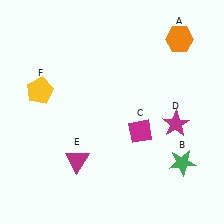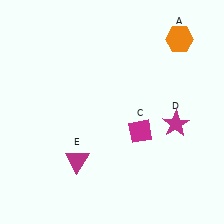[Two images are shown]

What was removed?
The yellow pentagon (F), the green star (B) were removed in Image 2.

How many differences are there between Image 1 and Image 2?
There are 2 differences between the two images.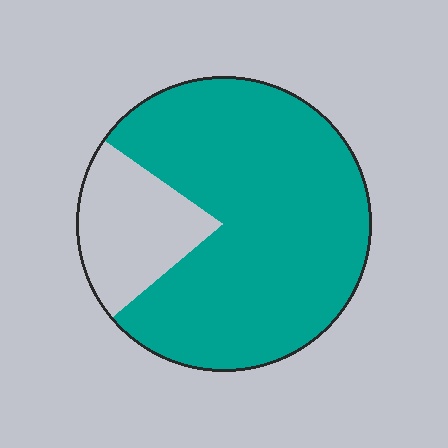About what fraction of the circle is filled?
About four fifths (4/5).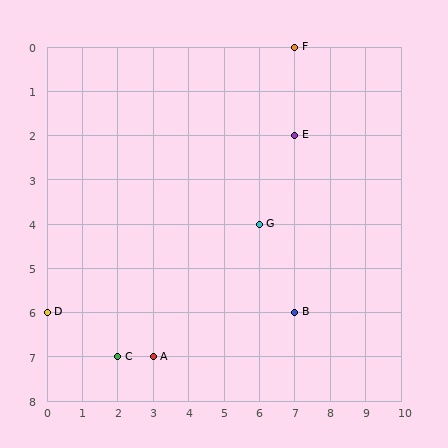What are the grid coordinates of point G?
Point G is at grid coordinates (6, 4).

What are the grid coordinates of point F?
Point F is at grid coordinates (7, 0).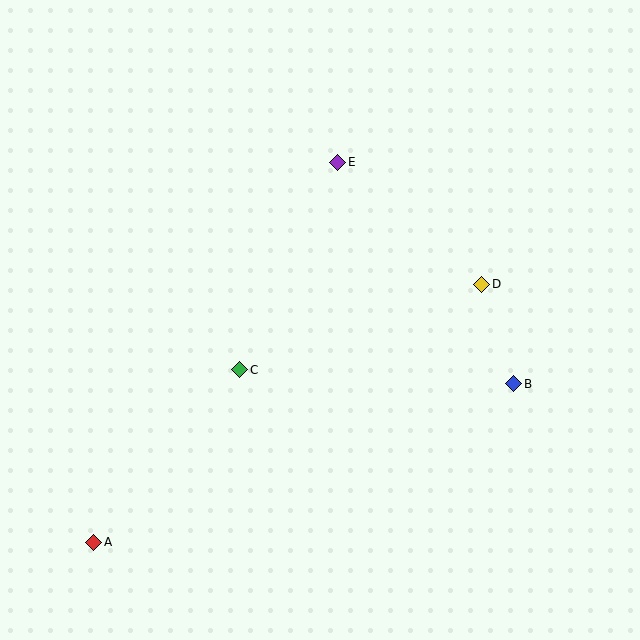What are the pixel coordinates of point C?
Point C is at (240, 370).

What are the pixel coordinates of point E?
Point E is at (338, 162).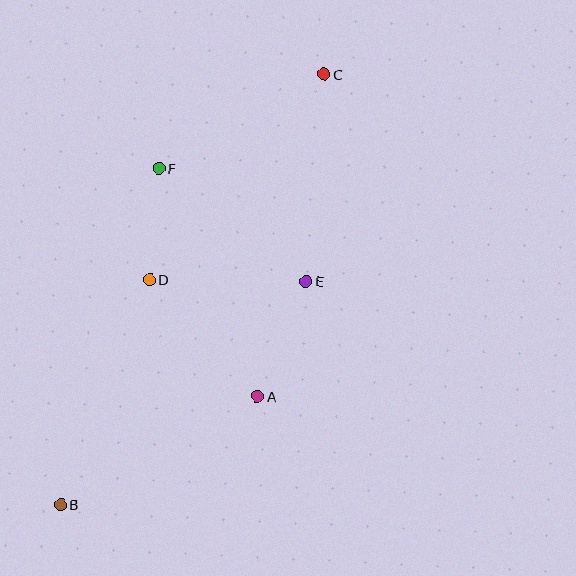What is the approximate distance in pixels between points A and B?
The distance between A and B is approximately 225 pixels.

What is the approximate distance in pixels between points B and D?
The distance between B and D is approximately 242 pixels.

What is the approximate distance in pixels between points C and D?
The distance between C and D is approximately 270 pixels.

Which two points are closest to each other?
Points D and F are closest to each other.